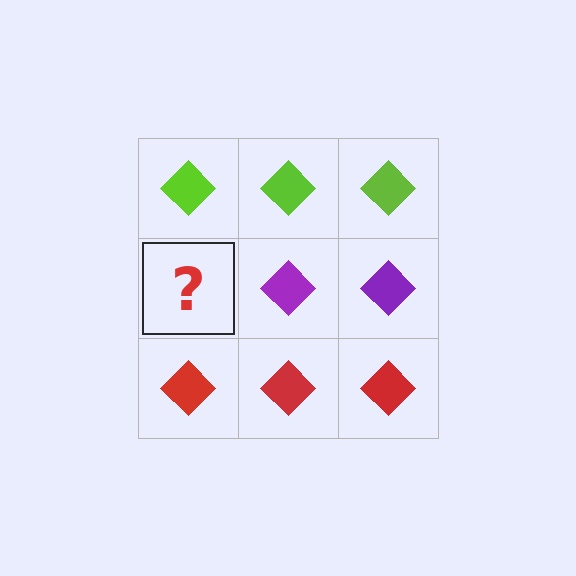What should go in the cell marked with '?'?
The missing cell should contain a purple diamond.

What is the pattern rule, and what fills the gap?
The rule is that each row has a consistent color. The gap should be filled with a purple diamond.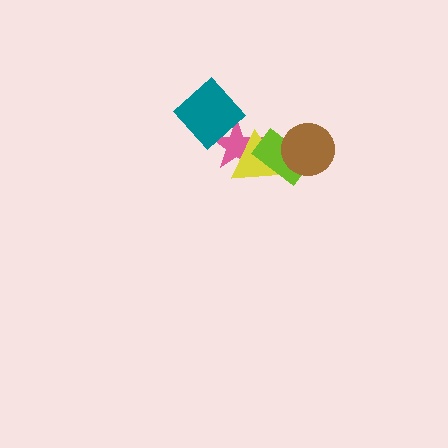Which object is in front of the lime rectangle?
The brown circle is in front of the lime rectangle.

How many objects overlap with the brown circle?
1 object overlaps with the brown circle.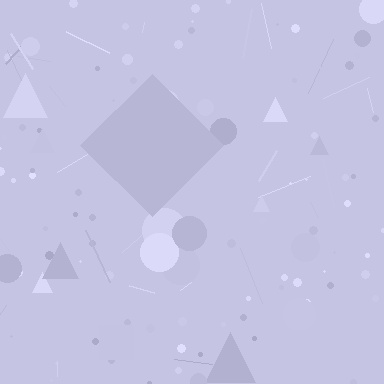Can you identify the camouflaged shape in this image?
The camouflaged shape is a diamond.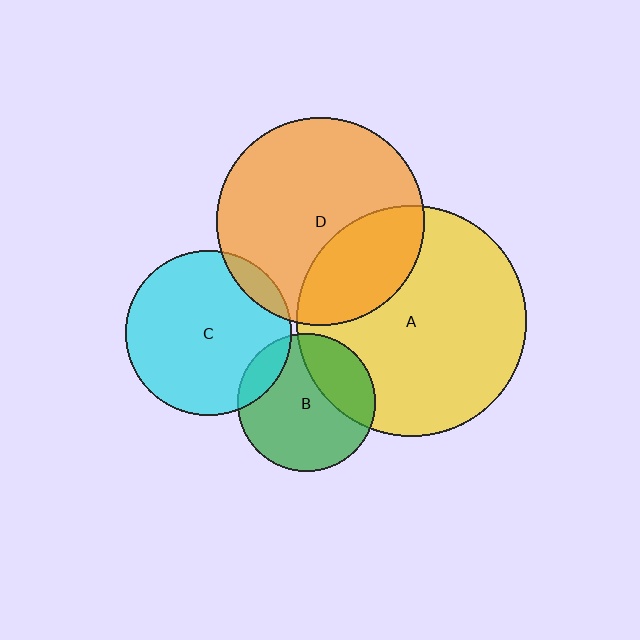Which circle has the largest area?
Circle A (yellow).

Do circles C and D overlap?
Yes.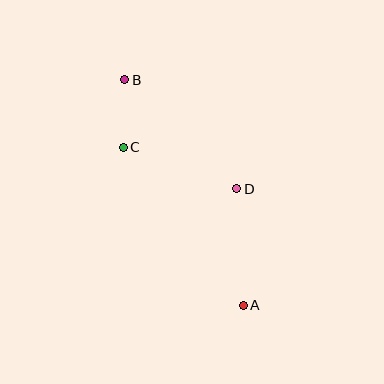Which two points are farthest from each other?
Points A and B are farthest from each other.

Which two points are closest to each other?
Points B and C are closest to each other.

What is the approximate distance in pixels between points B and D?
The distance between B and D is approximately 156 pixels.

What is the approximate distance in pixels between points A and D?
The distance between A and D is approximately 116 pixels.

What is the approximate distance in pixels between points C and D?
The distance between C and D is approximately 121 pixels.